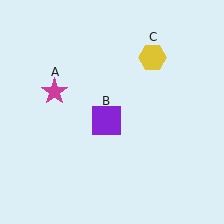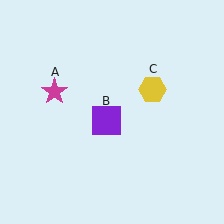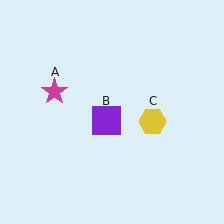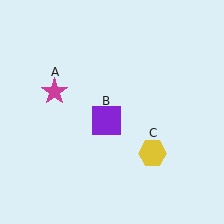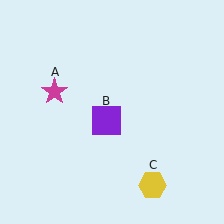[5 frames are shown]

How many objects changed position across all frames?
1 object changed position: yellow hexagon (object C).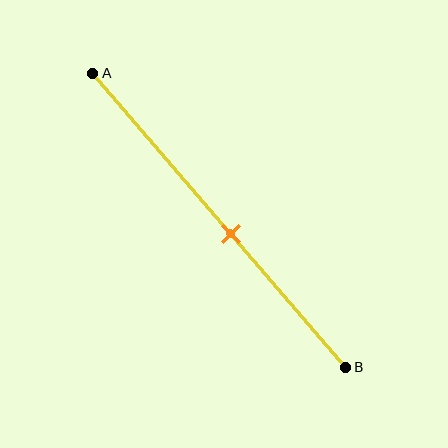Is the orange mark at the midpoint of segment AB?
No, the mark is at about 55% from A, not at the 50% midpoint.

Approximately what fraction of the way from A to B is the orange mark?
The orange mark is approximately 55% of the way from A to B.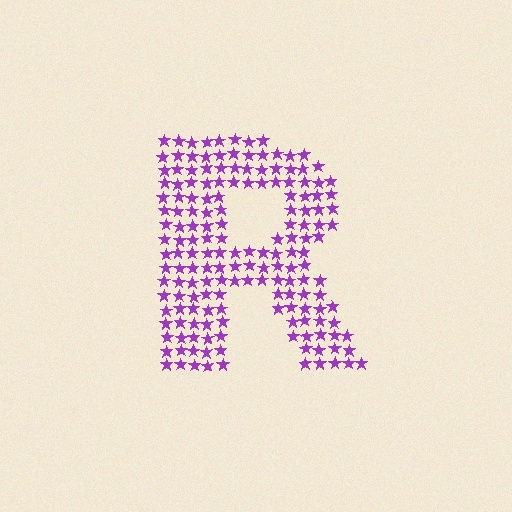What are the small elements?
The small elements are stars.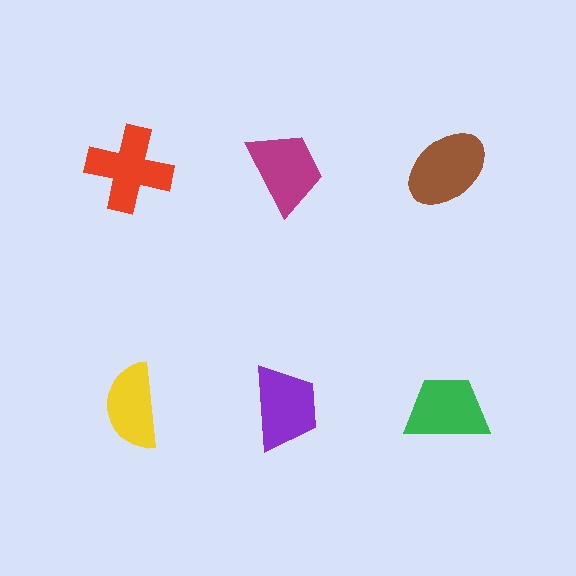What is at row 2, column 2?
A purple trapezoid.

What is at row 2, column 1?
A yellow semicircle.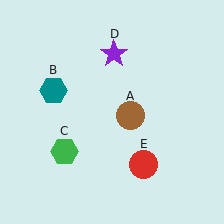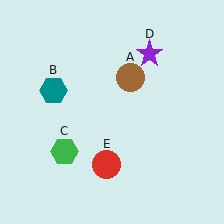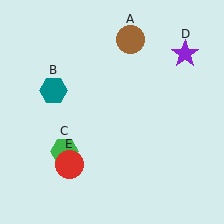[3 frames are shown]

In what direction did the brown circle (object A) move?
The brown circle (object A) moved up.